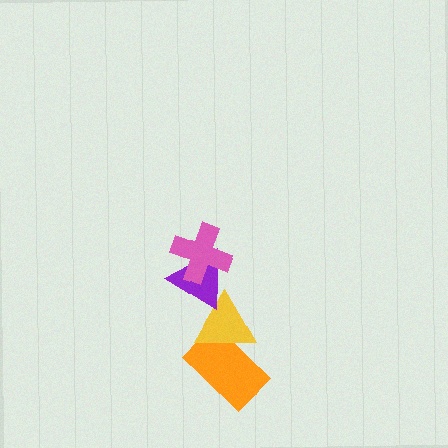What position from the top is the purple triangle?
The purple triangle is 2nd from the top.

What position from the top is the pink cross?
The pink cross is 1st from the top.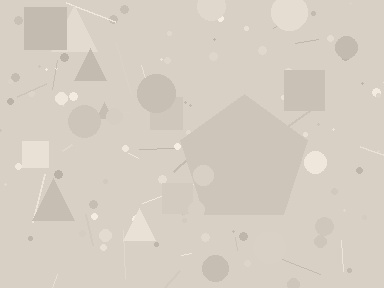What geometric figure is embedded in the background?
A pentagon is embedded in the background.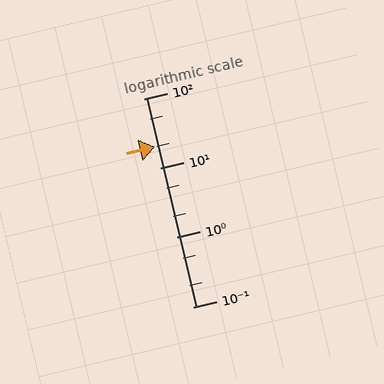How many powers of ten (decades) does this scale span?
The scale spans 3 decades, from 0.1 to 100.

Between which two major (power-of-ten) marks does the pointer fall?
The pointer is between 10 and 100.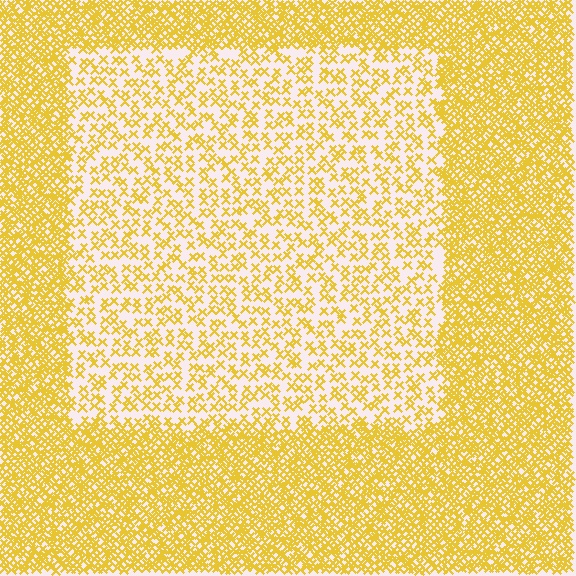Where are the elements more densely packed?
The elements are more densely packed outside the rectangle boundary.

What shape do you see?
I see a rectangle.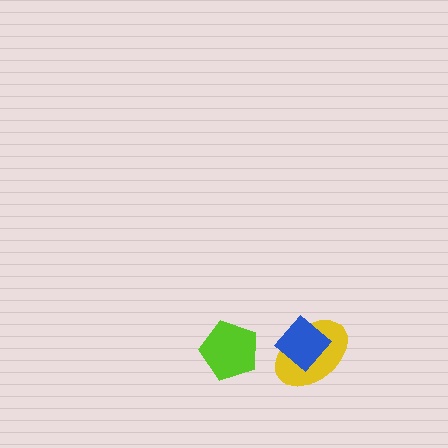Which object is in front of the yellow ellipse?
The blue diamond is in front of the yellow ellipse.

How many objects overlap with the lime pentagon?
0 objects overlap with the lime pentagon.